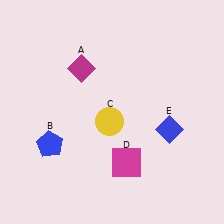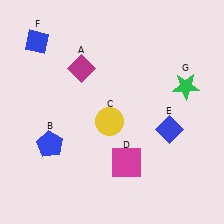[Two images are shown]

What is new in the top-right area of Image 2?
A green star (G) was added in the top-right area of Image 2.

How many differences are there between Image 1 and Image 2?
There are 2 differences between the two images.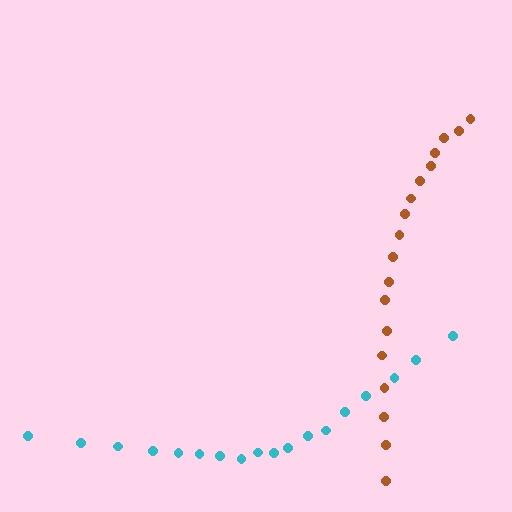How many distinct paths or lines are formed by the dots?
There are 2 distinct paths.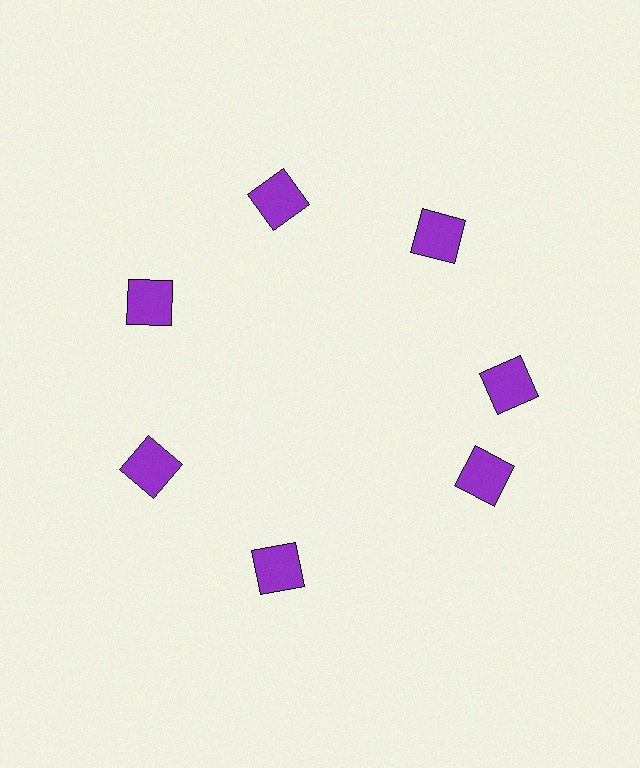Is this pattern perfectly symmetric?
No. The 7 purple squares are arranged in a ring, but one element near the 5 o'clock position is rotated out of alignment along the ring, breaking the 7-fold rotational symmetry.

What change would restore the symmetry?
The symmetry would be restored by rotating it back into even spacing with its neighbors so that all 7 squares sit at equal angles and equal distance from the center.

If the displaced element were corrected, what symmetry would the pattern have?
It would have 7-fold rotational symmetry — the pattern would map onto itself every 51 degrees.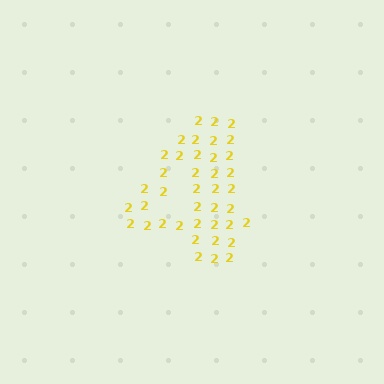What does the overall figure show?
The overall figure shows the digit 4.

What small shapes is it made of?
It is made of small digit 2's.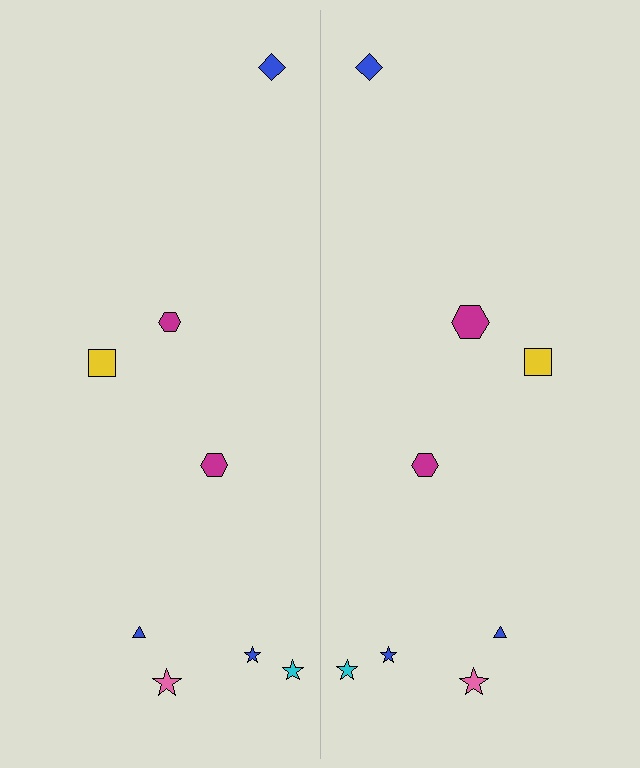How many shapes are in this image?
There are 16 shapes in this image.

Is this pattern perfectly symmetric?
No, the pattern is not perfectly symmetric. The magenta hexagon on the right side has a different size than its mirror counterpart.